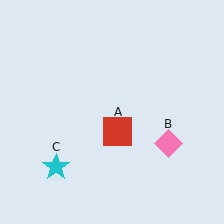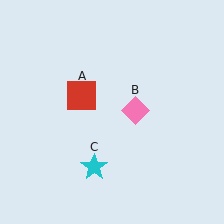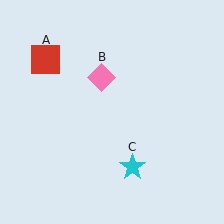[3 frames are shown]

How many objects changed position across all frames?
3 objects changed position: red square (object A), pink diamond (object B), cyan star (object C).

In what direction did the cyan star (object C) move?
The cyan star (object C) moved right.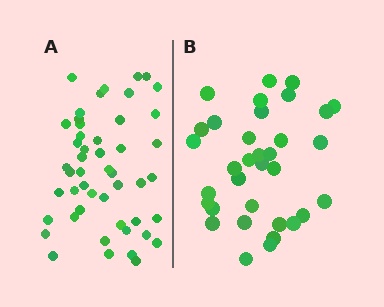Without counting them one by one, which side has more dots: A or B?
Region A (the left region) has more dots.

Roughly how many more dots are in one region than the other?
Region A has approximately 15 more dots than region B.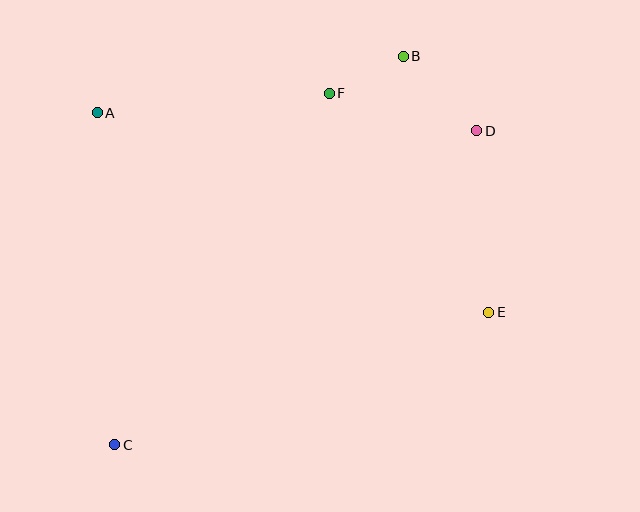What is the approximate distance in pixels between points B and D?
The distance between B and D is approximately 104 pixels.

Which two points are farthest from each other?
Points B and C are farthest from each other.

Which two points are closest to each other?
Points B and F are closest to each other.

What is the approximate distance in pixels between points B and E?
The distance between B and E is approximately 270 pixels.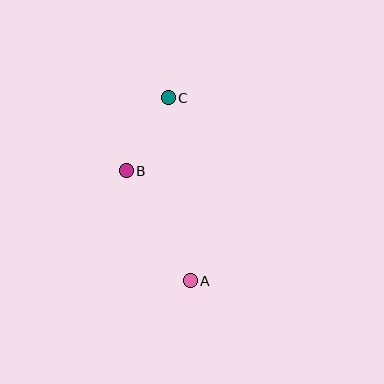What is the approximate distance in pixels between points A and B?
The distance between A and B is approximately 128 pixels.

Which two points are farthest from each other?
Points A and C are farthest from each other.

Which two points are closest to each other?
Points B and C are closest to each other.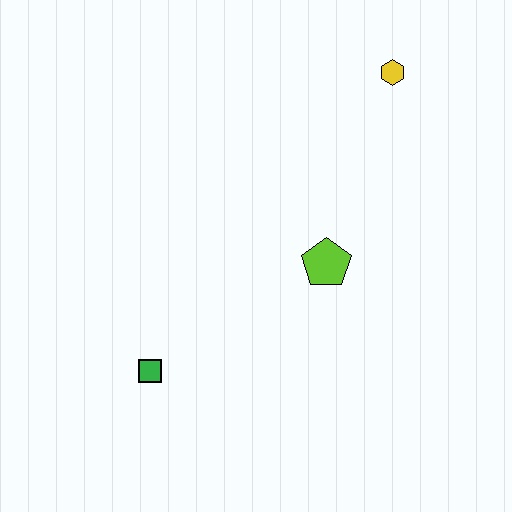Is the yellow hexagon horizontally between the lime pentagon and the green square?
No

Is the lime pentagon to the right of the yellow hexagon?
No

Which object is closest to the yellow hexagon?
The lime pentagon is closest to the yellow hexagon.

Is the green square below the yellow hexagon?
Yes